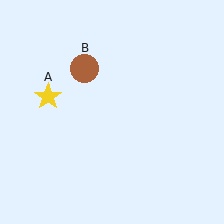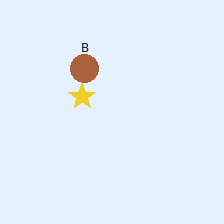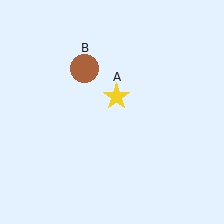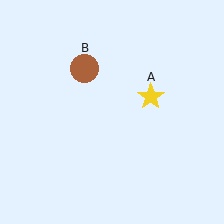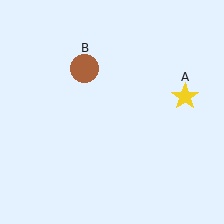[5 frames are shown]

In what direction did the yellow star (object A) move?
The yellow star (object A) moved right.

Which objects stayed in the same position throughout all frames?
Brown circle (object B) remained stationary.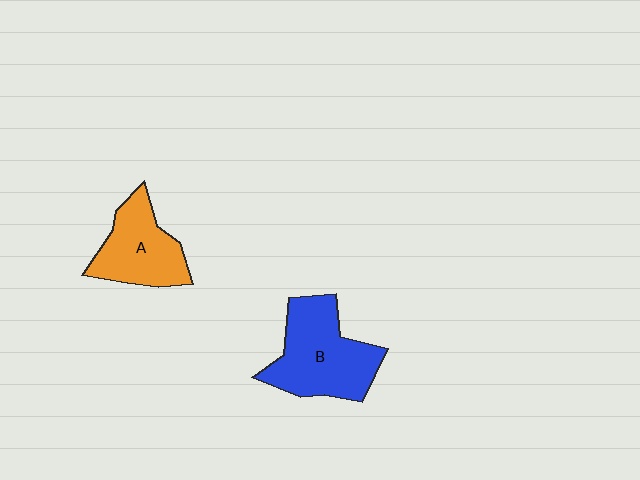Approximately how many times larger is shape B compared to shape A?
Approximately 1.3 times.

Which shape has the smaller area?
Shape A (orange).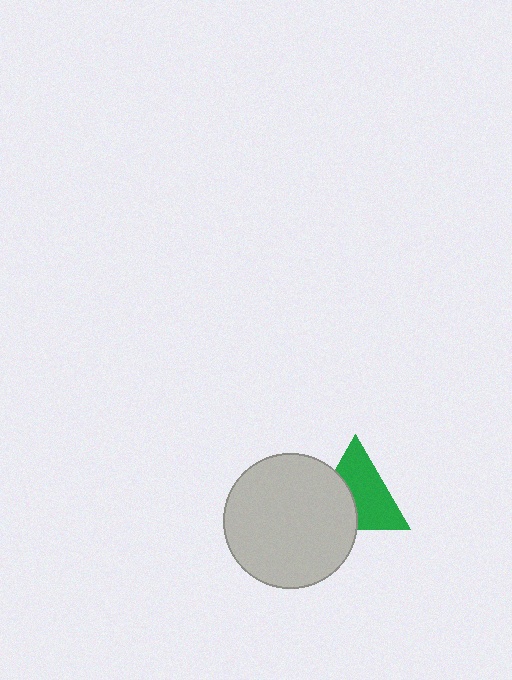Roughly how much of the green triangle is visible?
About half of it is visible (roughly 62%).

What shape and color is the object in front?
The object in front is a light gray circle.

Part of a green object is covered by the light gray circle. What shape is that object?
It is a triangle.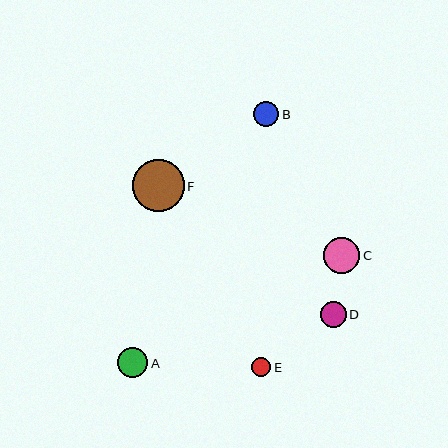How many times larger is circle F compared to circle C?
Circle F is approximately 1.4 times the size of circle C.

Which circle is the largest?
Circle F is the largest with a size of approximately 52 pixels.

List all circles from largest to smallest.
From largest to smallest: F, C, A, D, B, E.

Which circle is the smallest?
Circle E is the smallest with a size of approximately 19 pixels.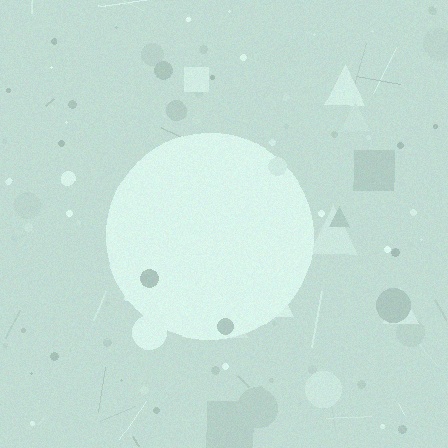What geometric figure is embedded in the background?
A circle is embedded in the background.